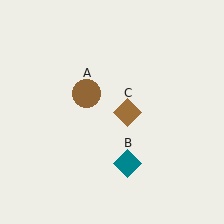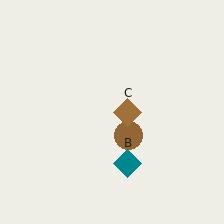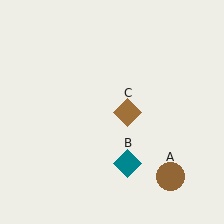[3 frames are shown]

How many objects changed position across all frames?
1 object changed position: brown circle (object A).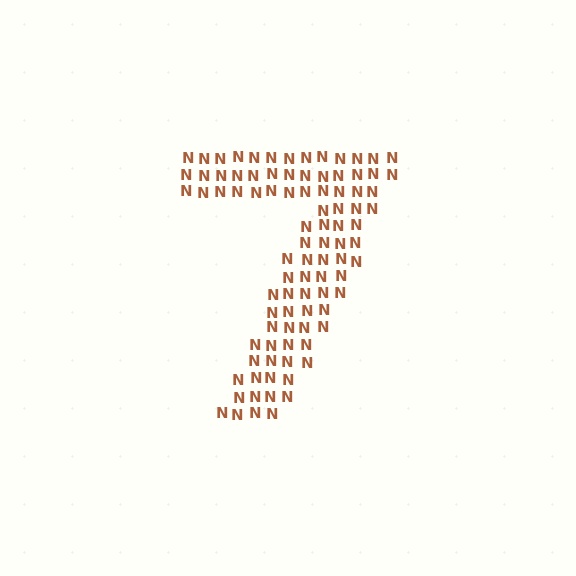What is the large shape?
The large shape is the digit 7.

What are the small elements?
The small elements are letter N's.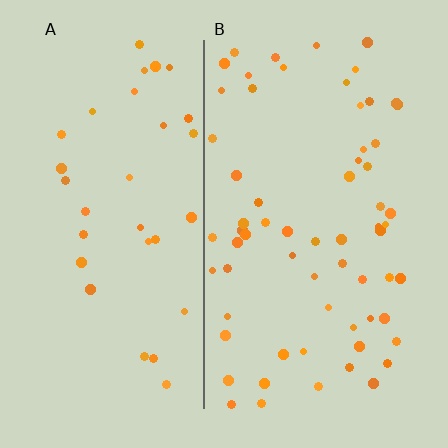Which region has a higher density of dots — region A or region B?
B (the right).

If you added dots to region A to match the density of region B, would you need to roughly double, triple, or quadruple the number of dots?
Approximately double.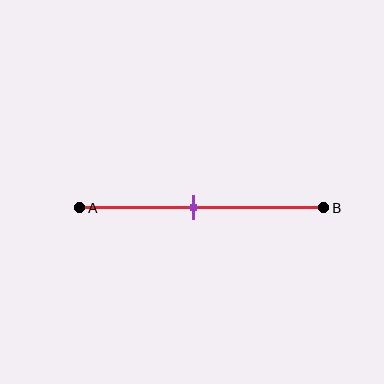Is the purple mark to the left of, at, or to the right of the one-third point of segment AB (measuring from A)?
The purple mark is to the right of the one-third point of segment AB.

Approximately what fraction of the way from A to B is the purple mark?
The purple mark is approximately 45% of the way from A to B.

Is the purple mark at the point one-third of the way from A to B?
No, the mark is at about 45% from A, not at the 33% one-third point.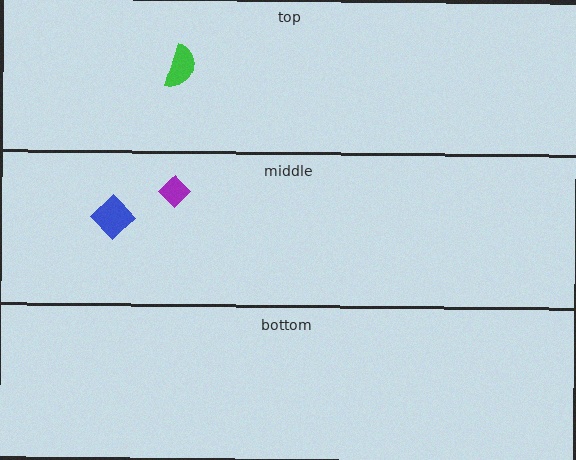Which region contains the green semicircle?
The top region.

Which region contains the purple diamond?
The middle region.